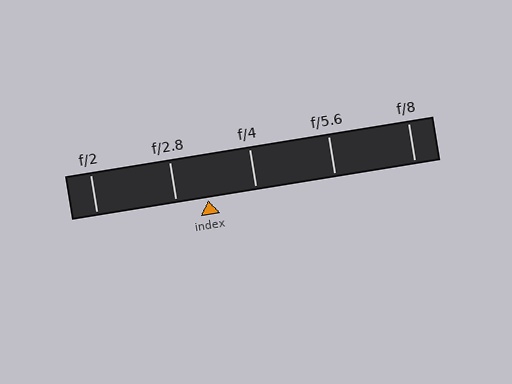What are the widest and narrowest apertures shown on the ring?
The widest aperture shown is f/2 and the narrowest is f/8.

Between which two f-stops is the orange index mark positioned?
The index mark is between f/2.8 and f/4.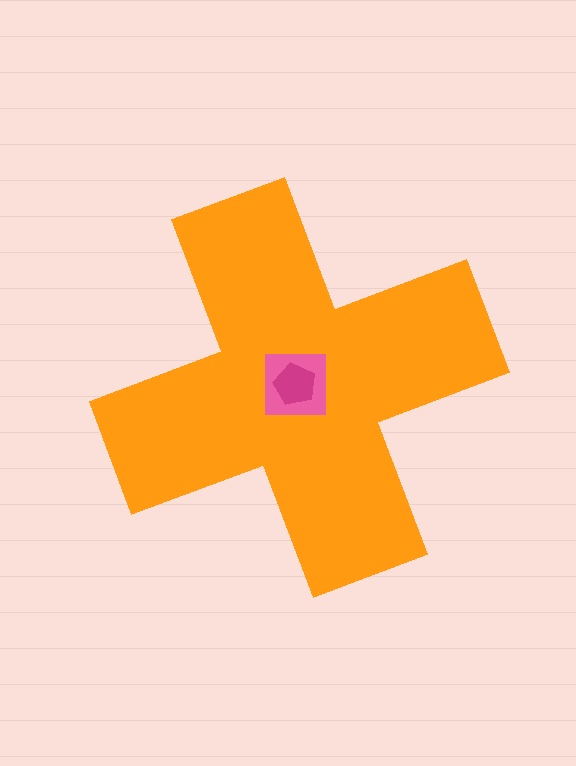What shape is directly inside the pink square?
The magenta pentagon.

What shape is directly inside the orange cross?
The pink square.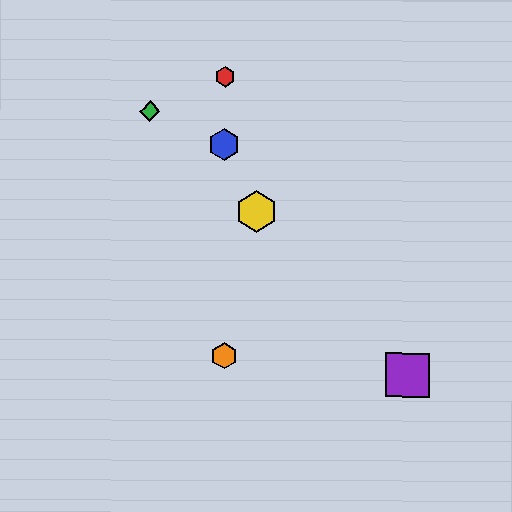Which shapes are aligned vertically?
The red hexagon, the blue hexagon, the orange hexagon are aligned vertically.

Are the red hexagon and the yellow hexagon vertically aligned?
No, the red hexagon is at x≈225 and the yellow hexagon is at x≈256.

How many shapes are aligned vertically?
3 shapes (the red hexagon, the blue hexagon, the orange hexagon) are aligned vertically.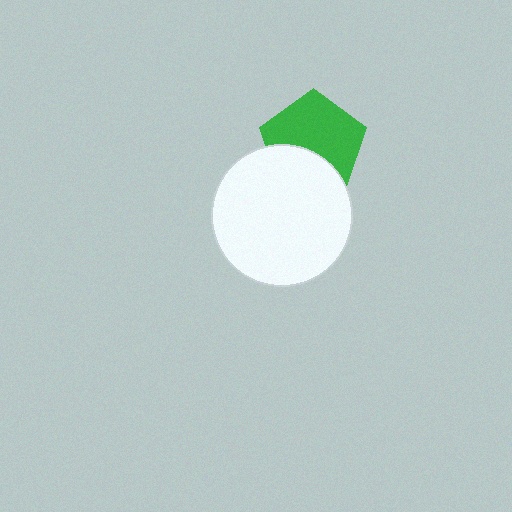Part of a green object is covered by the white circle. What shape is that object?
It is a pentagon.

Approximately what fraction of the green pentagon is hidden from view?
Roughly 35% of the green pentagon is hidden behind the white circle.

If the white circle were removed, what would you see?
You would see the complete green pentagon.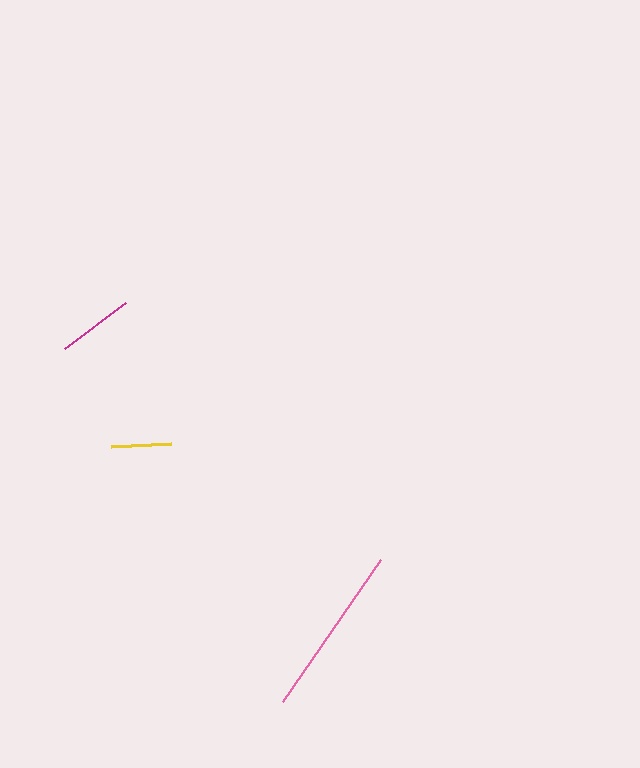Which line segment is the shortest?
The yellow line is the shortest at approximately 60 pixels.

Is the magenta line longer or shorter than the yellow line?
The magenta line is longer than the yellow line.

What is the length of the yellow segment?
The yellow segment is approximately 60 pixels long.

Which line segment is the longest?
The pink line is the longest at approximately 173 pixels.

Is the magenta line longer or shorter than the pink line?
The pink line is longer than the magenta line.